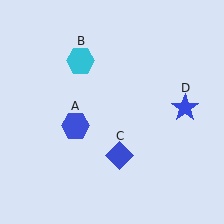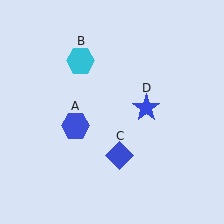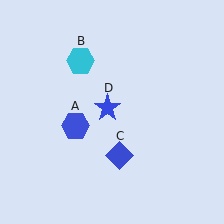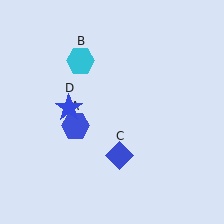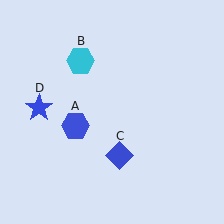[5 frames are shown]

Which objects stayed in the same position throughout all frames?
Blue hexagon (object A) and cyan hexagon (object B) and blue diamond (object C) remained stationary.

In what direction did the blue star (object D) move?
The blue star (object D) moved left.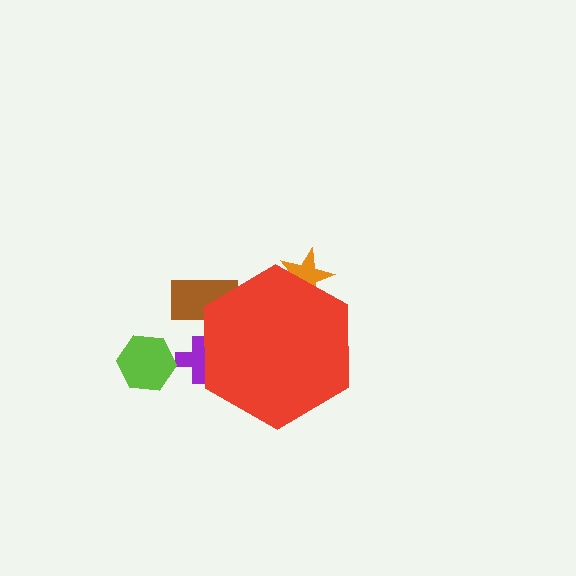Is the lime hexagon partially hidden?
No, the lime hexagon is fully visible.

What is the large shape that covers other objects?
A red hexagon.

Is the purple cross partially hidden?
Yes, the purple cross is partially hidden behind the red hexagon.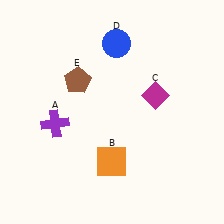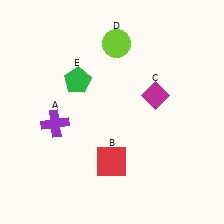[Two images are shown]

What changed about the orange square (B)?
In Image 1, B is orange. In Image 2, it changed to red.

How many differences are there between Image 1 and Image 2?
There are 3 differences between the two images.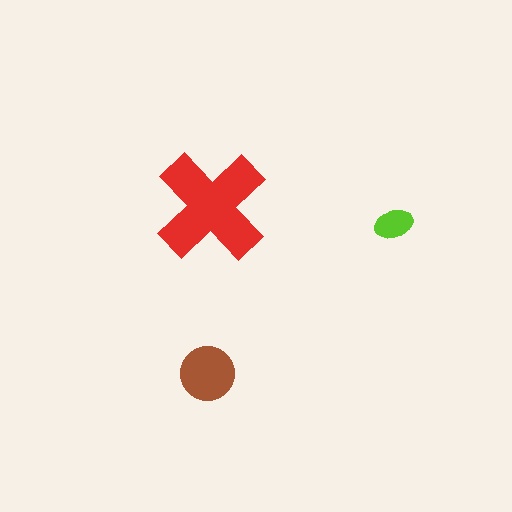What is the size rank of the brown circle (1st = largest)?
2nd.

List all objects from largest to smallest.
The red cross, the brown circle, the lime ellipse.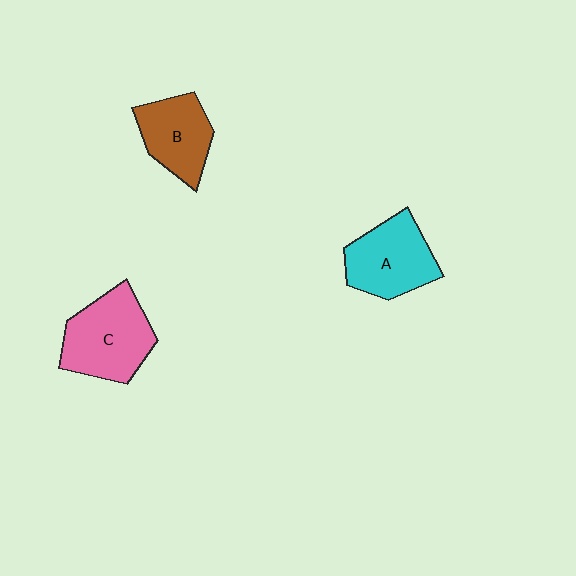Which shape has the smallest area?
Shape B (brown).